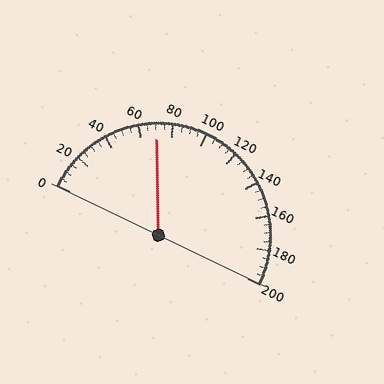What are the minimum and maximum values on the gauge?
The gauge ranges from 0 to 200.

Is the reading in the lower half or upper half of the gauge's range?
The reading is in the lower half of the range (0 to 200).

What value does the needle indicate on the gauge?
The needle indicates approximately 70.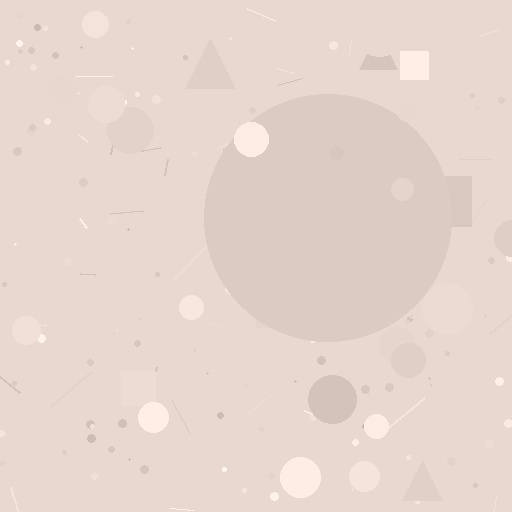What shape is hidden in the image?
A circle is hidden in the image.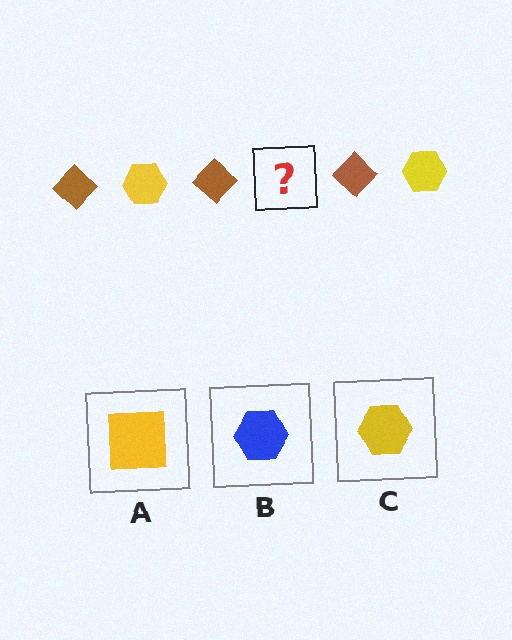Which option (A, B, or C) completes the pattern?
C.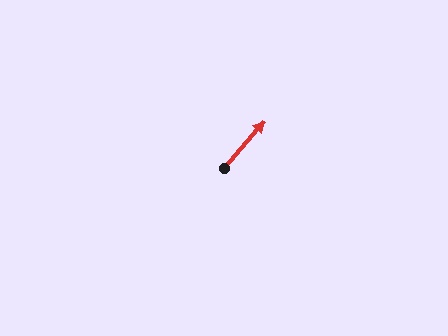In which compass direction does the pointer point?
Northeast.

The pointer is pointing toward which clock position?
Roughly 1 o'clock.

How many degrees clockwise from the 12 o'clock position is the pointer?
Approximately 41 degrees.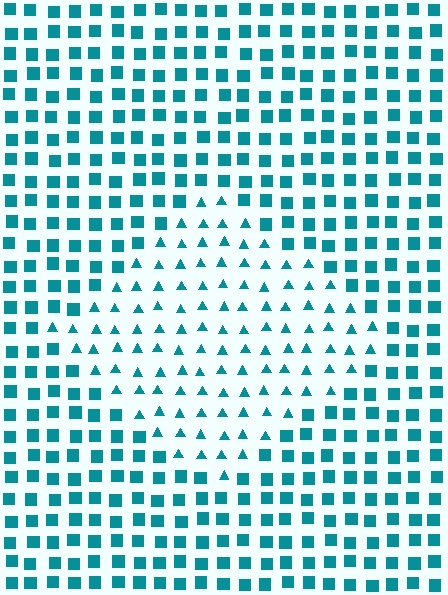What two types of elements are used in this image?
The image uses triangles inside the diamond region and squares outside it.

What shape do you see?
I see a diamond.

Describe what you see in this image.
The image is filled with small teal elements arranged in a uniform grid. A diamond-shaped region contains triangles, while the surrounding area contains squares. The boundary is defined purely by the change in element shape.